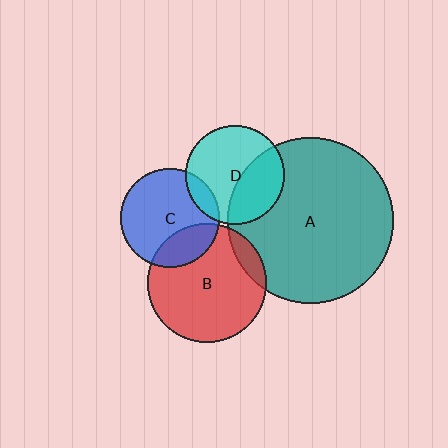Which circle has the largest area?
Circle A (teal).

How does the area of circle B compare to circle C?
Approximately 1.4 times.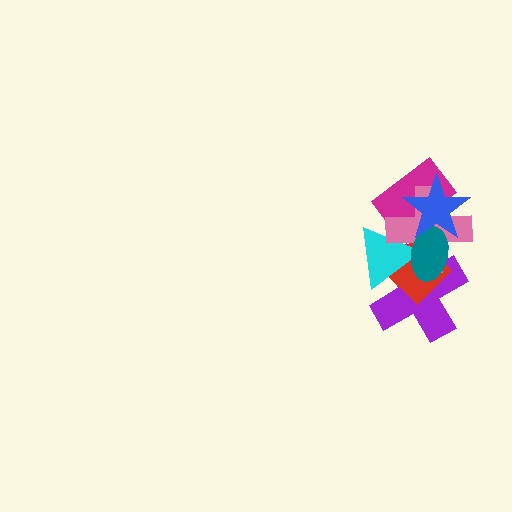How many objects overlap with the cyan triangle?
4 objects overlap with the cyan triangle.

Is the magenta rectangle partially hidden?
Yes, it is partially covered by another shape.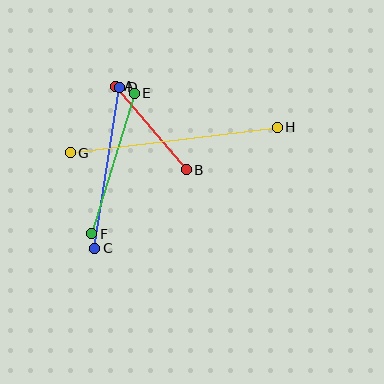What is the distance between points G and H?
The distance is approximately 209 pixels.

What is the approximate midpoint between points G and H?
The midpoint is at approximately (174, 140) pixels.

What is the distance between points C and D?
The distance is approximately 163 pixels.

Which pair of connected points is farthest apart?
Points G and H are farthest apart.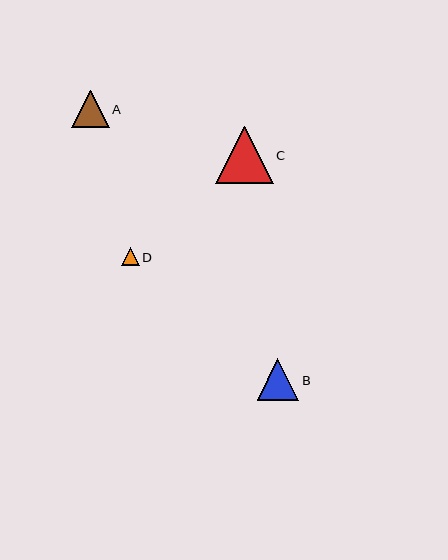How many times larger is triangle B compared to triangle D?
Triangle B is approximately 2.4 times the size of triangle D.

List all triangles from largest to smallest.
From largest to smallest: C, B, A, D.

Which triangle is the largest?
Triangle C is the largest with a size of approximately 58 pixels.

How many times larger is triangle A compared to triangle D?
Triangle A is approximately 2.1 times the size of triangle D.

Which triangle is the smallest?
Triangle D is the smallest with a size of approximately 18 pixels.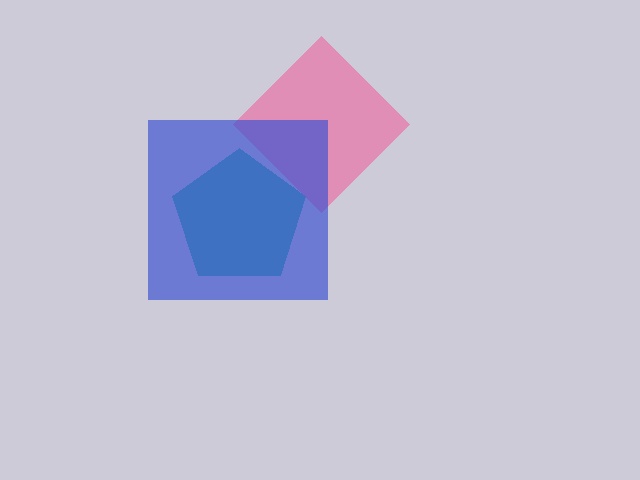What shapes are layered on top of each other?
The layered shapes are: a teal pentagon, a pink diamond, a blue square.